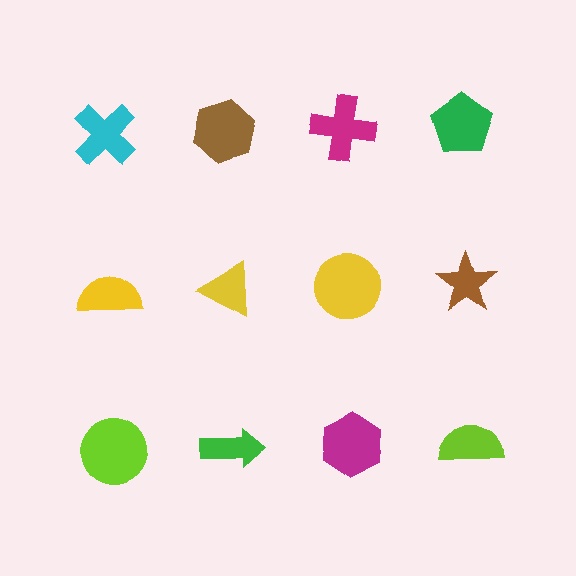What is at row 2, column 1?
A yellow semicircle.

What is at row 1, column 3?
A magenta cross.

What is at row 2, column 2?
A yellow triangle.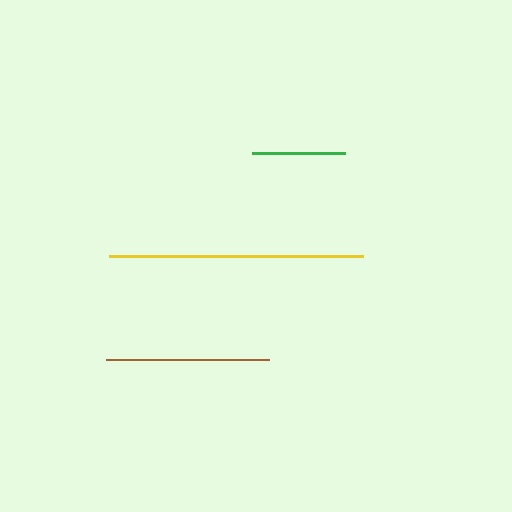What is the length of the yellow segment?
The yellow segment is approximately 254 pixels long.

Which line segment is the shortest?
The green line is the shortest at approximately 93 pixels.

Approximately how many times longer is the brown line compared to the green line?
The brown line is approximately 1.8 times the length of the green line.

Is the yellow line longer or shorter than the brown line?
The yellow line is longer than the brown line.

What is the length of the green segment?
The green segment is approximately 93 pixels long.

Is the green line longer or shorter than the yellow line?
The yellow line is longer than the green line.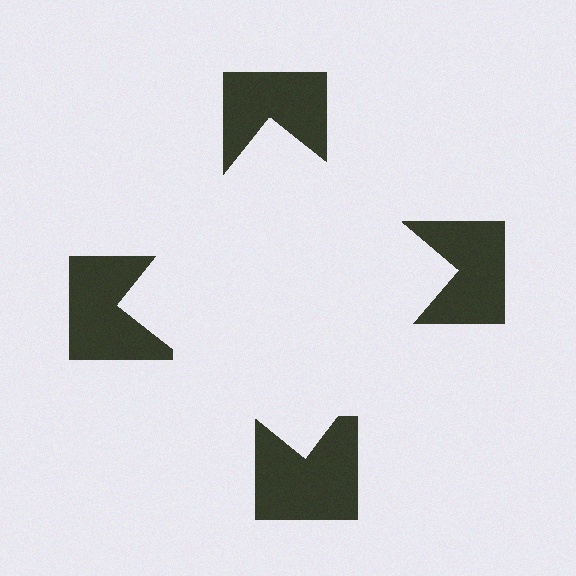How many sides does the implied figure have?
4 sides.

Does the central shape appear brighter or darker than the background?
It typically appears slightly brighter than the background, even though no actual brightness change is drawn.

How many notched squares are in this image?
There are 4 — one at each vertex of the illusory square.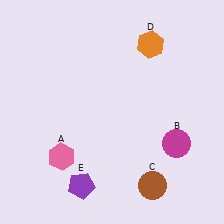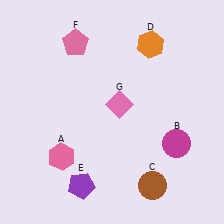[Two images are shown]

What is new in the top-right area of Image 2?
A pink diamond (G) was added in the top-right area of Image 2.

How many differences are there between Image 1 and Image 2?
There are 2 differences between the two images.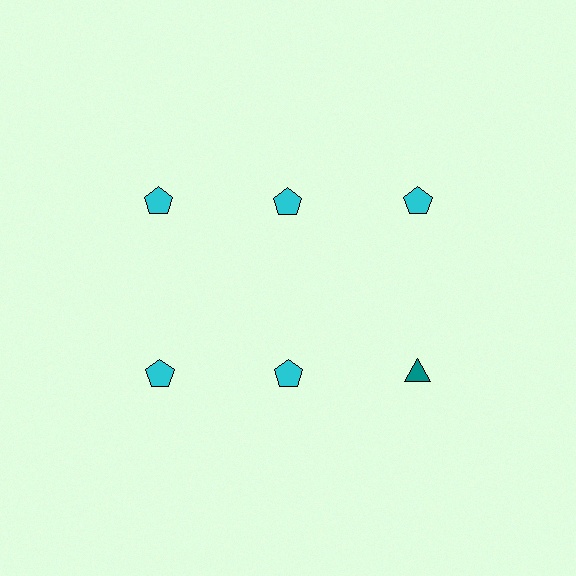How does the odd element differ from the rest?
It differs in both color (teal instead of cyan) and shape (triangle instead of pentagon).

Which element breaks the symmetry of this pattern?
The teal triangle in the second row, center column breaks the symmetry. All other shapes are cyan pentagons.